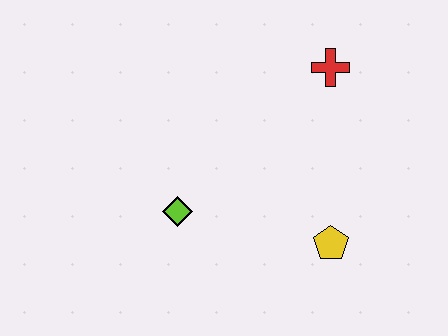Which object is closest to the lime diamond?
The yellow pentagon is closest to the lime diamond.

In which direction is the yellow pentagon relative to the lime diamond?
The yellow pentagon is to the right of the lime diamond.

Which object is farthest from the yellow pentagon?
The red cross is farthest from the yellow pentagon.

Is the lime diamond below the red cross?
Yes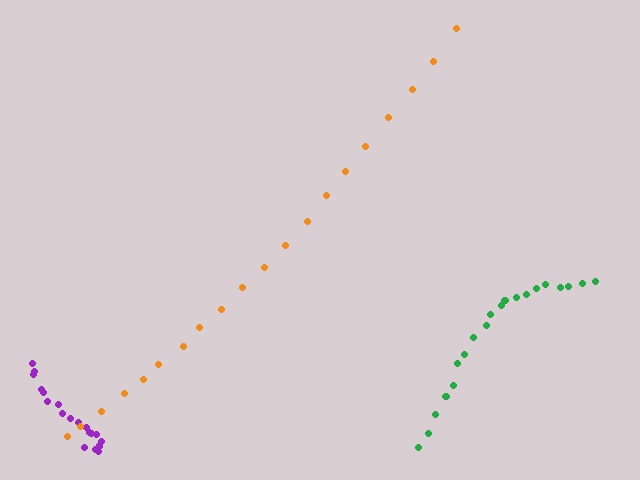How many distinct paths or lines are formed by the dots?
There are 3 distinct paths.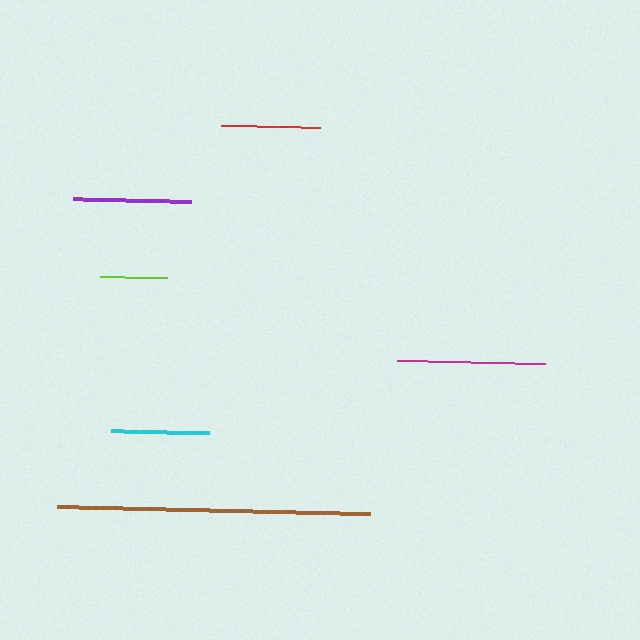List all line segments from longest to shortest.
From longest to shortest: brown, magenta, purple, red, cyan, lime.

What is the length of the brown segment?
The brown segment is approximately 314 pixels long.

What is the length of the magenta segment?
The magenta segment is approximately 148 pixels long.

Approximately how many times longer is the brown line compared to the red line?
The brown line is approximately 3.2 times the length of the red line.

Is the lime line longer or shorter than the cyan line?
The cyan line is longer than the lime line.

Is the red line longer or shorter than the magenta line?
The magenta line is longer than the red line.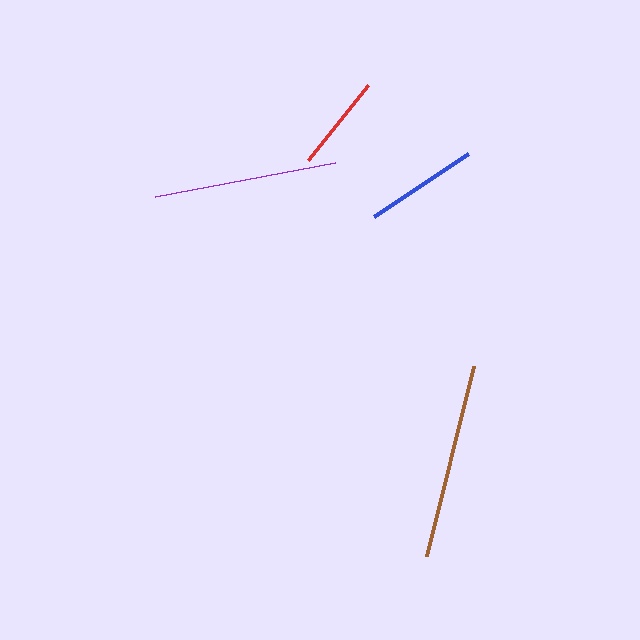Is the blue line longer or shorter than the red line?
The blue line is longer than the red line.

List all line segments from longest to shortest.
From longest to shortest: brown, purple, blue, red.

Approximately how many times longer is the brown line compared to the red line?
The brown line is approximately 2.0 times the length of the red line.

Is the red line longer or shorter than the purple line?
The purple line is longer than the red line.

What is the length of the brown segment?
The brown segment is approximately 196 pixels long.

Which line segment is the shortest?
The red line is the shortest at approximately 97 pixels.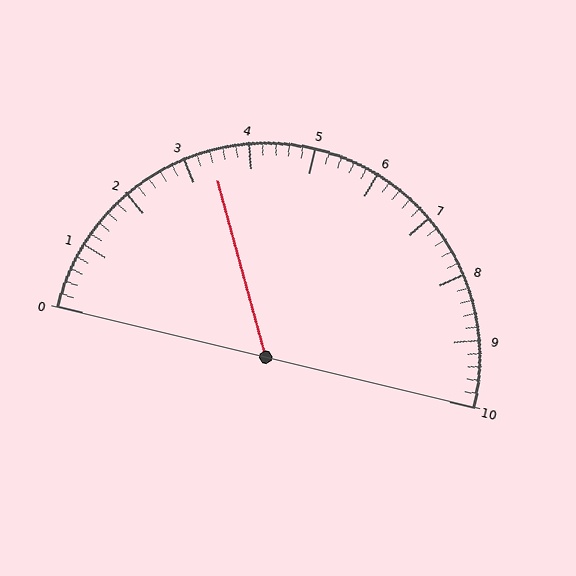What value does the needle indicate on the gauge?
The needle indicates approximately 3.4.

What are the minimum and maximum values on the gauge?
The gauge ranges from 0 to 10.